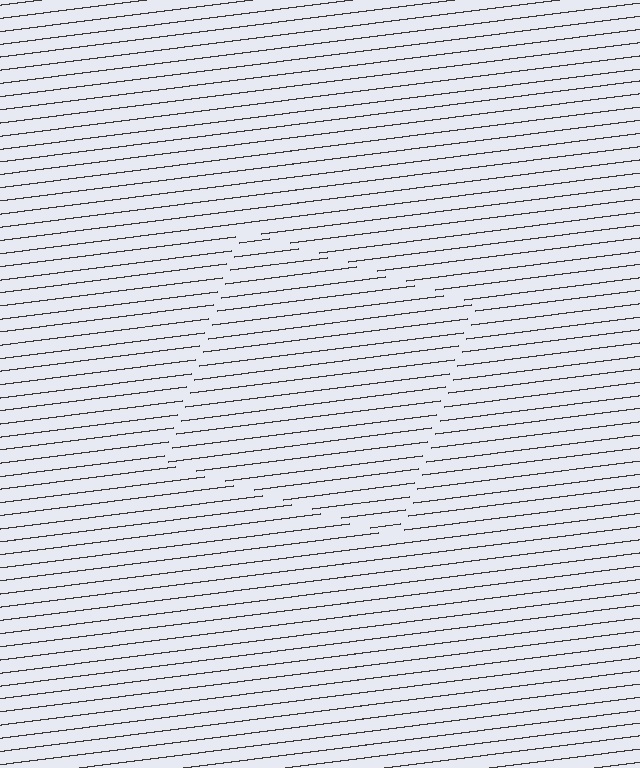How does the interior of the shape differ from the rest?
The interior of the shape contains the same grating, shifted by half a period — the contour is defined by the phase discontinuity where line-ends from the inner and outer gratings abut.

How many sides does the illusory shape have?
4 sides — the line-ends trace a square.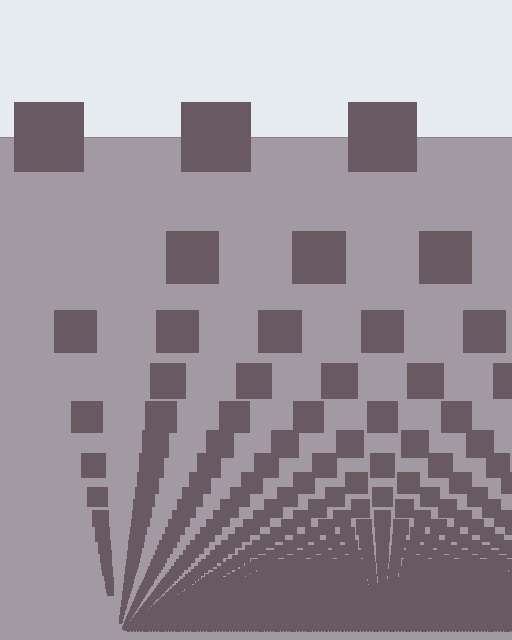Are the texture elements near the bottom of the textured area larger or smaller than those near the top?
Smaller. The gradient is inverted — elements near the bottom are smaller and denser.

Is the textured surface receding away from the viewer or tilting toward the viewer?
The surface appears to tilt toward the viewer. Texture elements get larger and sparser toward the top.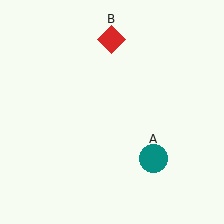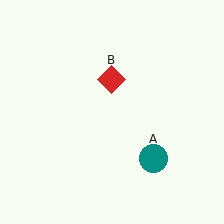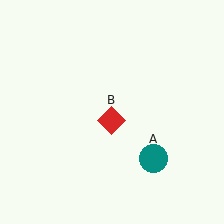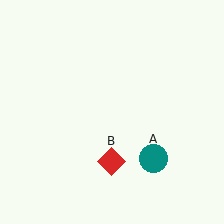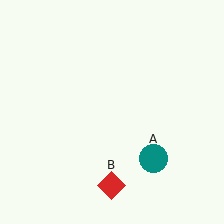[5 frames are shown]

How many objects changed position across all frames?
1 object changed position: red diamond (object B).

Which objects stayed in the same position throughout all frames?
Teal circle (object A) remained stationary.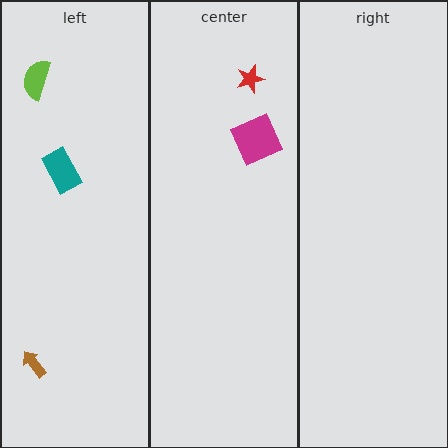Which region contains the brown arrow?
The left region.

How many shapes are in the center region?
2.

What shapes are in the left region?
The teal rectangle, the brown arrow, the lime semicircle.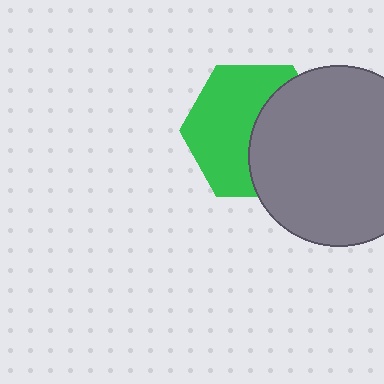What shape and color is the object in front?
The object in front is a gray circle.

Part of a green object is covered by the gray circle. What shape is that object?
It is a hexagon.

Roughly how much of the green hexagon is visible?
About half of it is visible (roughly 56%).